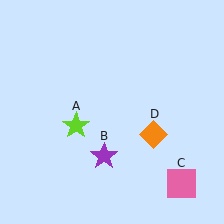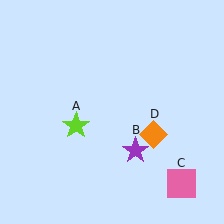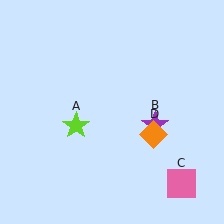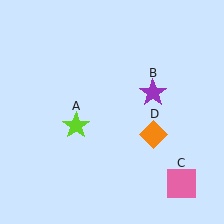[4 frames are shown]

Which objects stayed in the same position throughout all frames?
Lime star (object A) and pink square (object C) and orange diamond (object D) remained stationary.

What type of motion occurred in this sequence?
The purple star (object B) rotated counterclockwise around the center of the scene.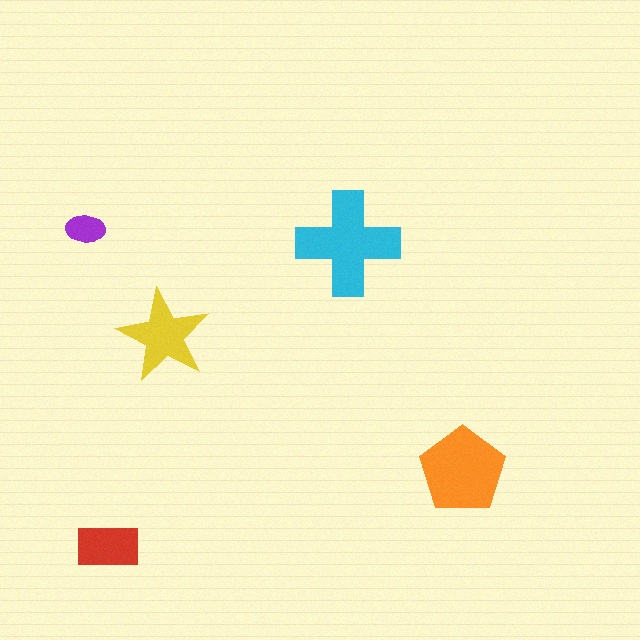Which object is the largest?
The cyan cross.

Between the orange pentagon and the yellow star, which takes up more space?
The orange pentagon.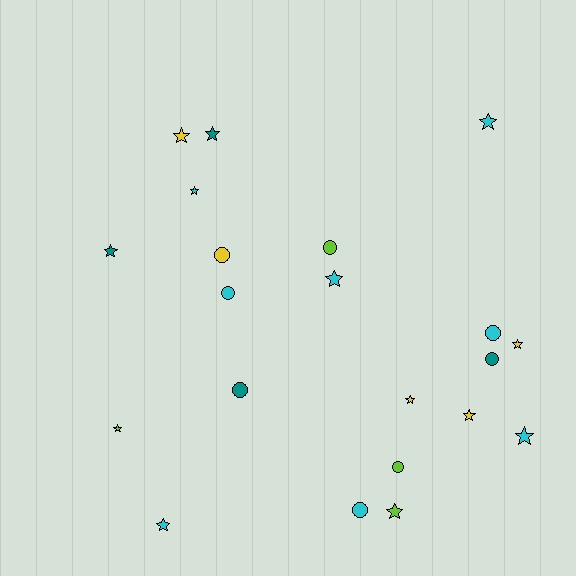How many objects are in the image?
There are 21 objects.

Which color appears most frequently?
Cyan, with 8 objects.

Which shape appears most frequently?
Star, with 13 objects.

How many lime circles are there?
There are 2 lime circles.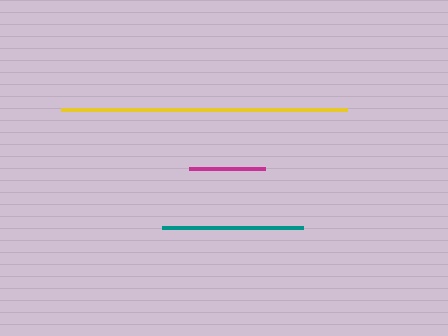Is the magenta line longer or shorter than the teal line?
The teal line is longer than the magenta line.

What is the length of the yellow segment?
The yellow segment is approximately 285 pixels long.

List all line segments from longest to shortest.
From longest to shortest: yellow, teal, magenta.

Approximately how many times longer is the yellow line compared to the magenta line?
The yellow line is approximately 3.7 times the length of the magenta line.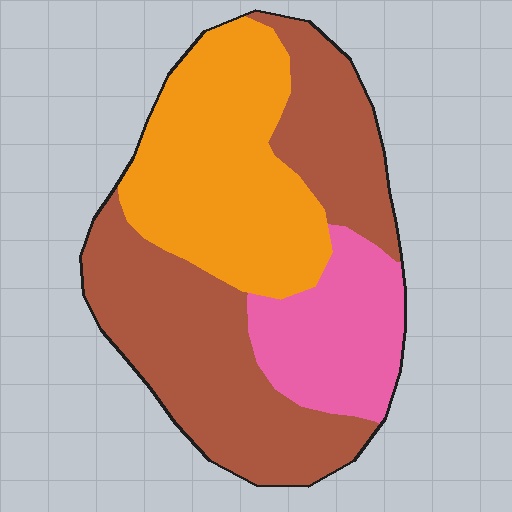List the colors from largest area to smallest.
From largest to smallest: brown, orange, pink.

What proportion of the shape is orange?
Orange takes up between a third and a half of the shape.